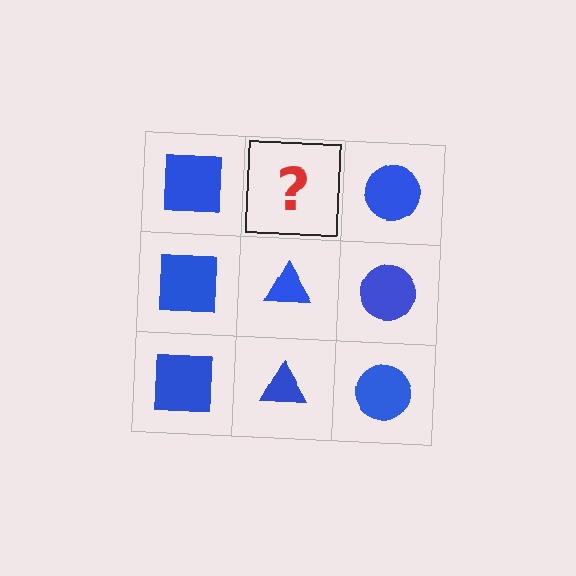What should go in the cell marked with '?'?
The missing cell should contain a blue triangle.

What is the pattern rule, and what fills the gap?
The rule is that each column has a consistent shape. The gap should be filled with a blue triangle.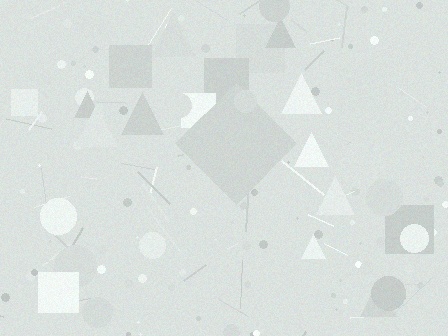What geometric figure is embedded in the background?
A diamond is embedded in the background.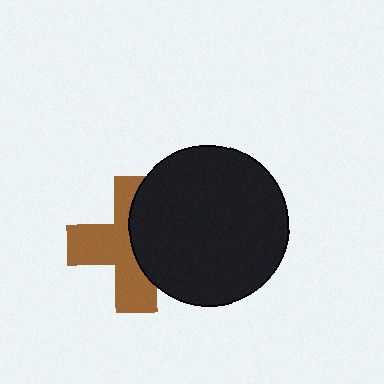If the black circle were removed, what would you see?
You would see the complete brown cross.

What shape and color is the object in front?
The object in front is a black circle.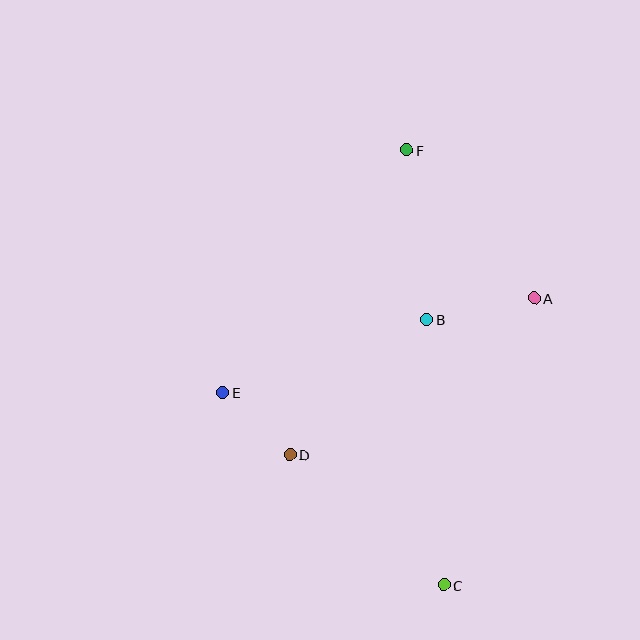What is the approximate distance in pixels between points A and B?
The distance between A and B is approximately 110 pixels.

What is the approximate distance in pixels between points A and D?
The distance between A and D is approximately 290 pixels.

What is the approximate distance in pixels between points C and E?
The distance between C and E is approximately 293 pixels.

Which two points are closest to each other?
Points D and E are closest to each other.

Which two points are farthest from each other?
Points C and F are farthest from each other.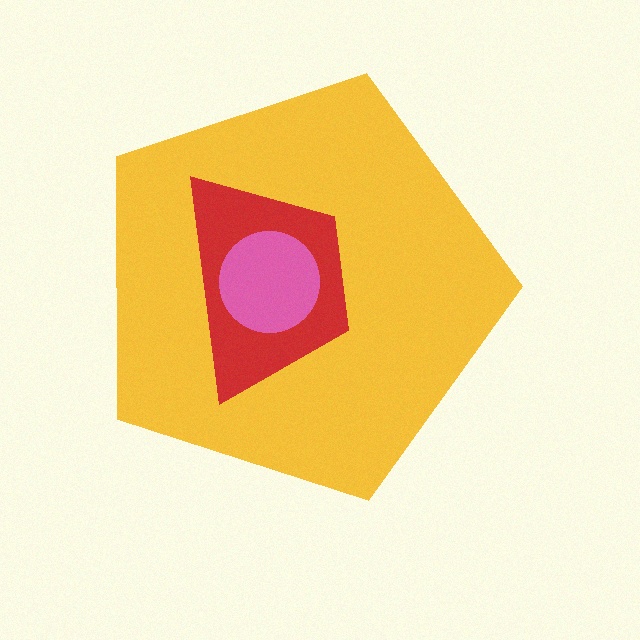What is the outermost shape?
The yellow pentagon.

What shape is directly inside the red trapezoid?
The pink circle.